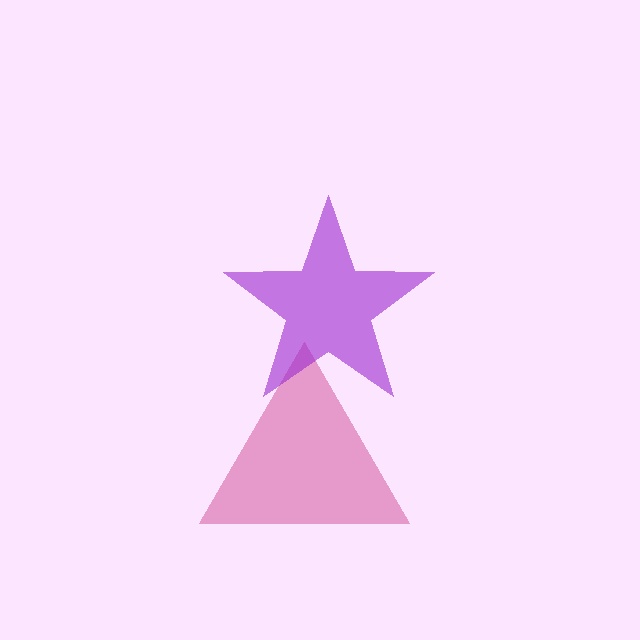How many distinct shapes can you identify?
There are 2 distinct shapes: a pink triangle, a purple star.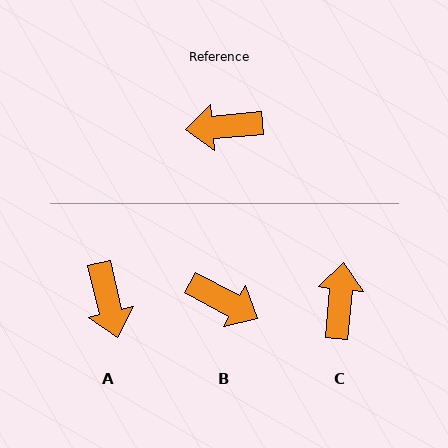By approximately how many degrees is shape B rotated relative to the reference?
Approximately 147 degrees counter-clockwise.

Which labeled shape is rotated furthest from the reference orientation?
B, about 147 degrees away.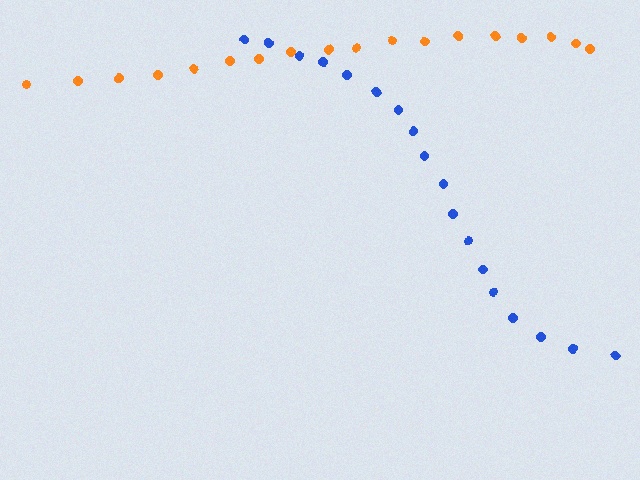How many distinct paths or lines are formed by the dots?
There are 2 distinct paths.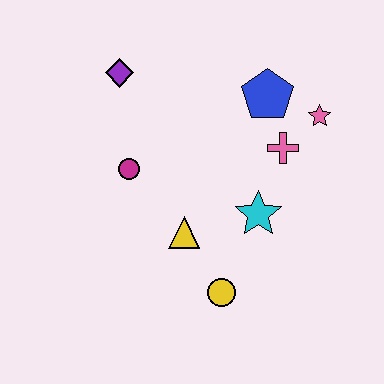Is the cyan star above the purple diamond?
No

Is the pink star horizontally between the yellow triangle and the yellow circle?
No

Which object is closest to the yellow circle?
The yellow triangle is closest to the yellow circle.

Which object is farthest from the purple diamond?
The yellow circle is farthest from the purple diamond.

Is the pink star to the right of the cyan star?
Yes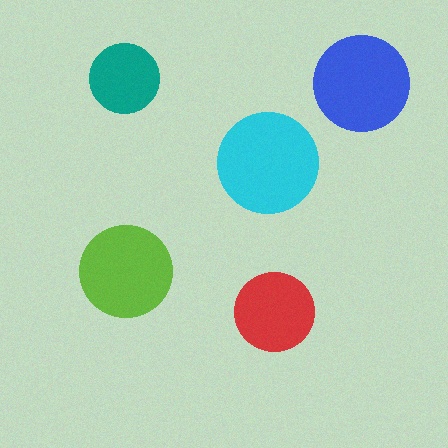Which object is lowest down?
The red circle is bottommost.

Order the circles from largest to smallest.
the cyan one, the blue one, the lime one, the red one, the teal one.